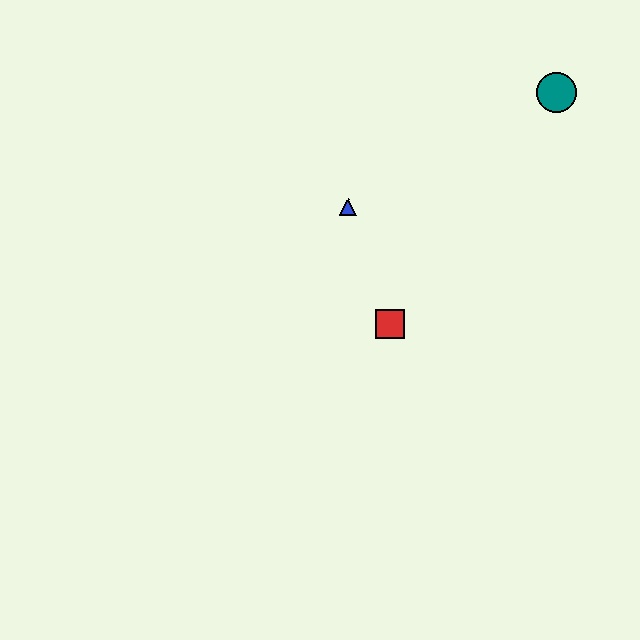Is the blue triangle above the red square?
Yes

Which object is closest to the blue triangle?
The red square is closest to the blue triangle.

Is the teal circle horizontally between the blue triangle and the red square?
No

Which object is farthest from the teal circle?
The red square is farthest from the teal circle.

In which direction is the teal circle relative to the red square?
The teal circle is above the red square.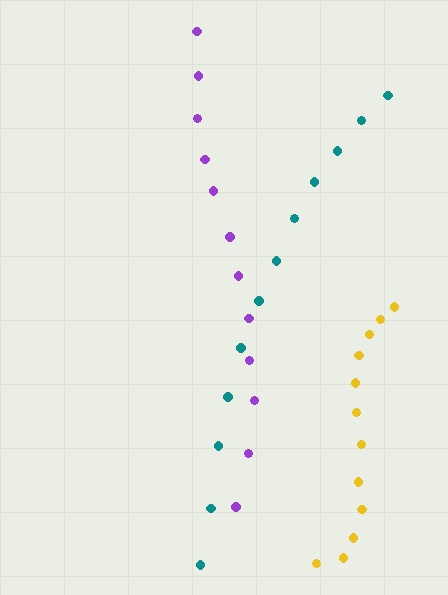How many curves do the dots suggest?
There are 3 distinct paths.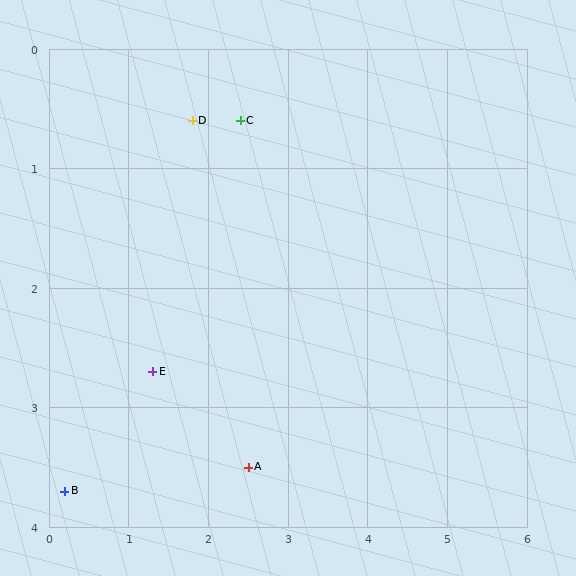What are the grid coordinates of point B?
Point B is at approximately (0.2, 3.7).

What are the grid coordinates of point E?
Point E is at approximately (1.3, 2.7).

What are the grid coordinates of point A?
Point A is at approximately (2.5, 3.5).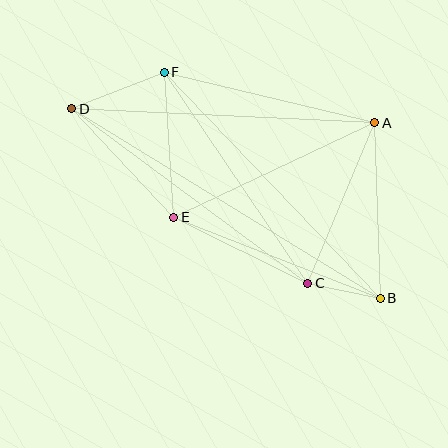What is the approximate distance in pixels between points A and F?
The distance between A and F is approximately 217 pixels.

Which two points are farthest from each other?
Points B and D are farthest from each other.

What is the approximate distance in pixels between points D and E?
The distance between D and E is approximately 149 pixels.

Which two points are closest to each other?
Points B and C are closest to each other.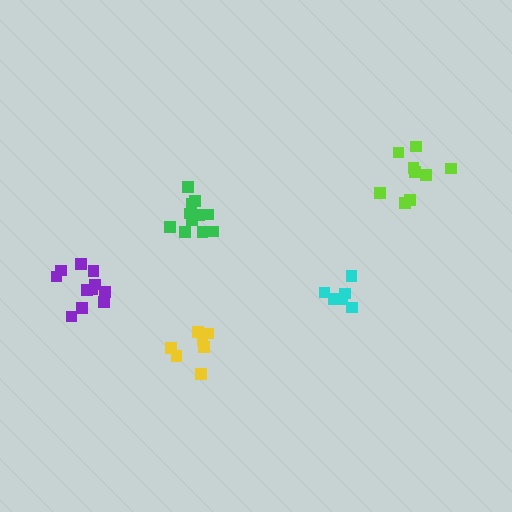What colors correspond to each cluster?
The clusters are colored: green, purple, lime, cyan, yellow.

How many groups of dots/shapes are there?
There are 5 groups.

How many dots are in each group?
Group 1: 11 dots, Group 2: 12 dots, Group 3: 9 dots, Group 4: 6 dots, Group 5: 7 dots (45 total).